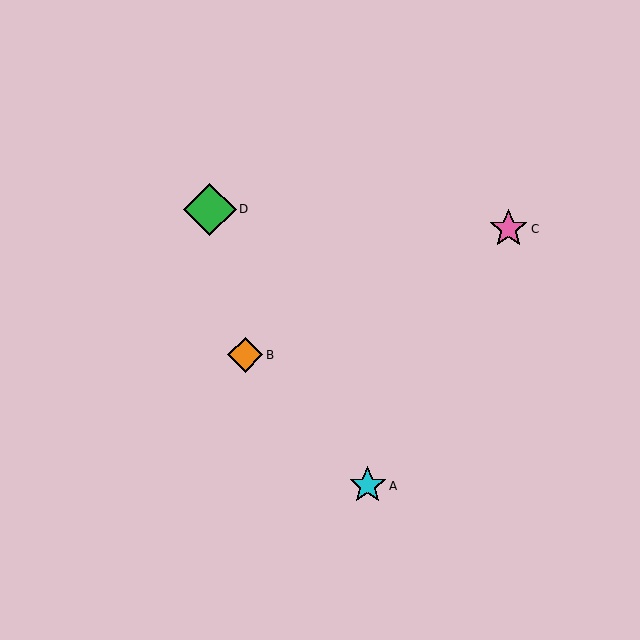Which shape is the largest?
The green diamond (labeled D) is the largest.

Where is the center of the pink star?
The center of the pink star is at (509, 229).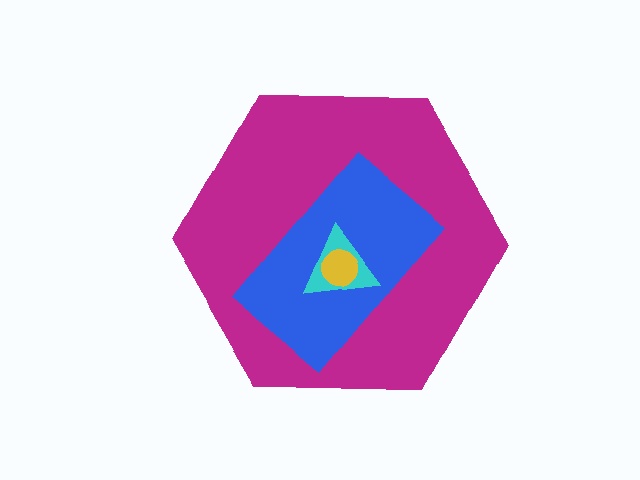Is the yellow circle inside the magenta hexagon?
Yes.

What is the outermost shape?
The magenta hexagon.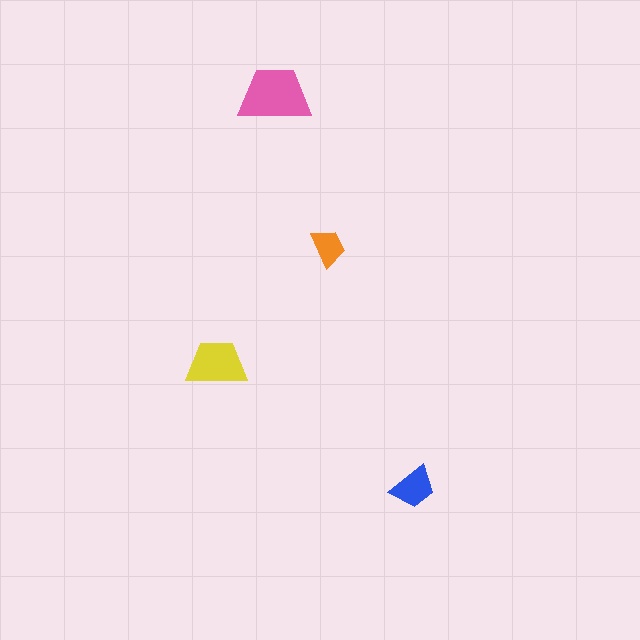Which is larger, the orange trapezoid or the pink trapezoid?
The pink one.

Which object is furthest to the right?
The blue trapezoid is rightmost.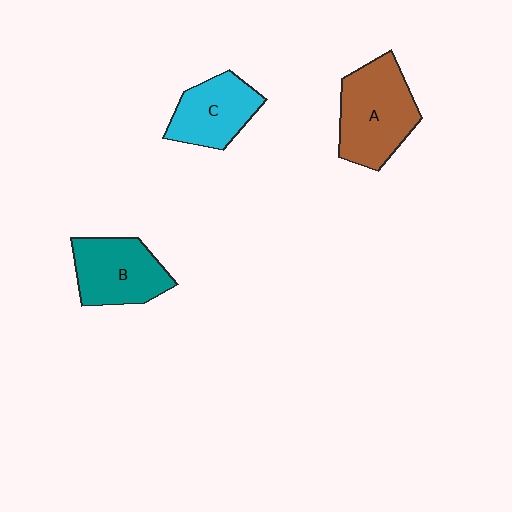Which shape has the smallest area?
Shape C (cyan).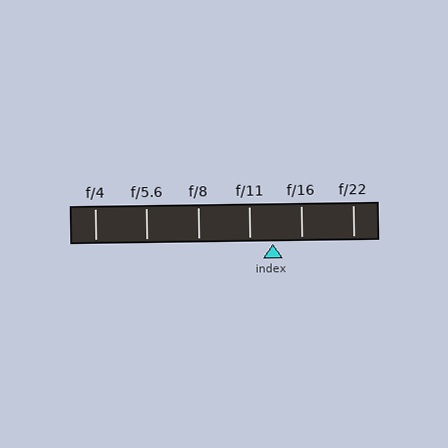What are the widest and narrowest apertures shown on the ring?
The widest aperture shown is f/4 and the narrowest is f/22.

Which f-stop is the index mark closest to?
The index mark is closest to f/11.